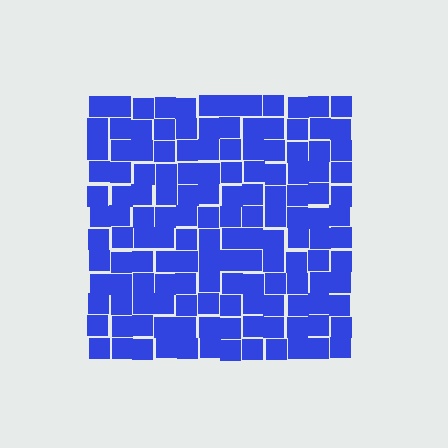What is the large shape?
The large shape is a square.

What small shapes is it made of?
It is made of small squares.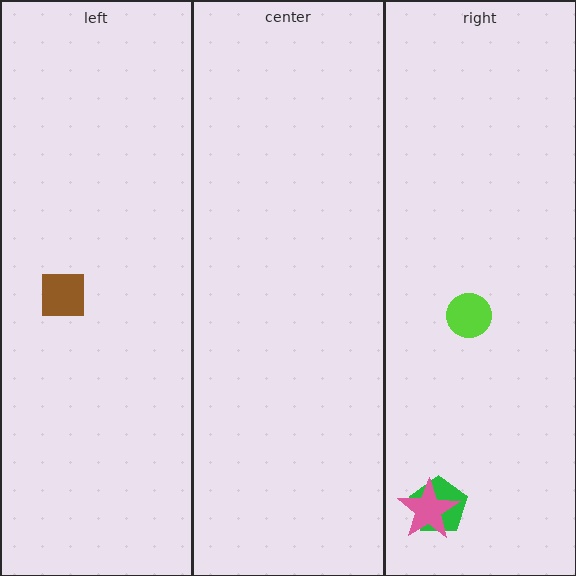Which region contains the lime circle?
The right region.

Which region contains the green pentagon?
The right region.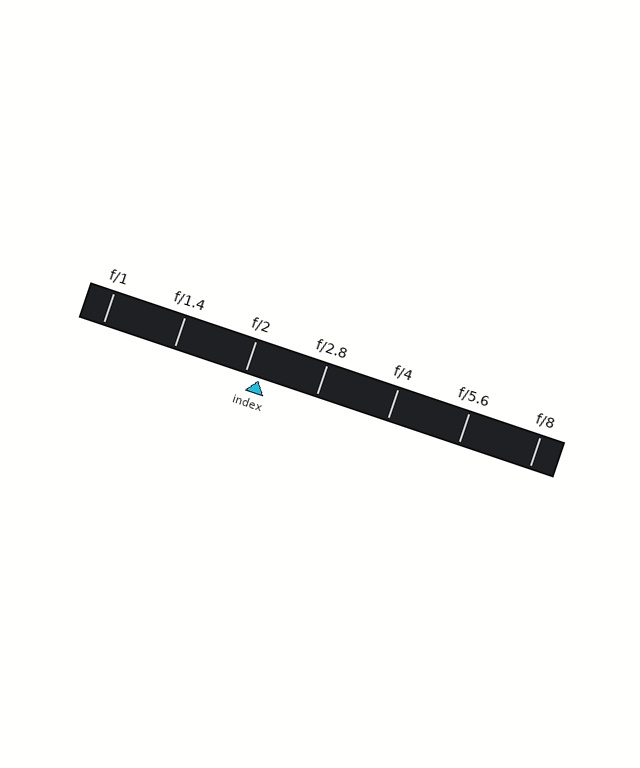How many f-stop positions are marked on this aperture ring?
There are 7 f-stop positions marked.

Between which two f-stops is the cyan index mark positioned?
The index mark is between f/2 and f/2.8.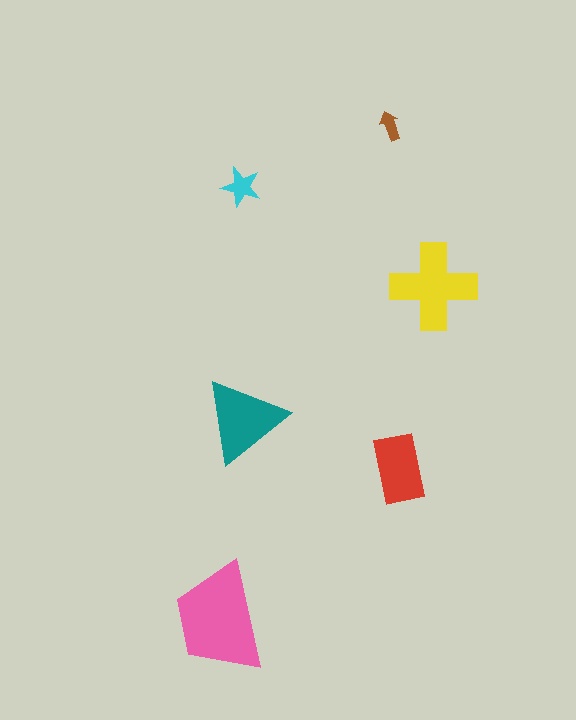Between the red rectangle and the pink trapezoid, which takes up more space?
The pink trapezoid.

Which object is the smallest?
The brown arrow.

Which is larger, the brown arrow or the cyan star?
The cyan star.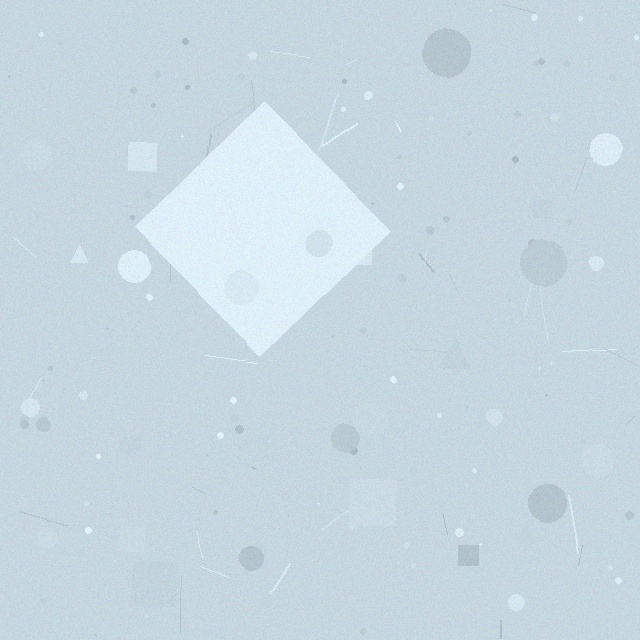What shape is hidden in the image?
A diamond is hidden in the image.